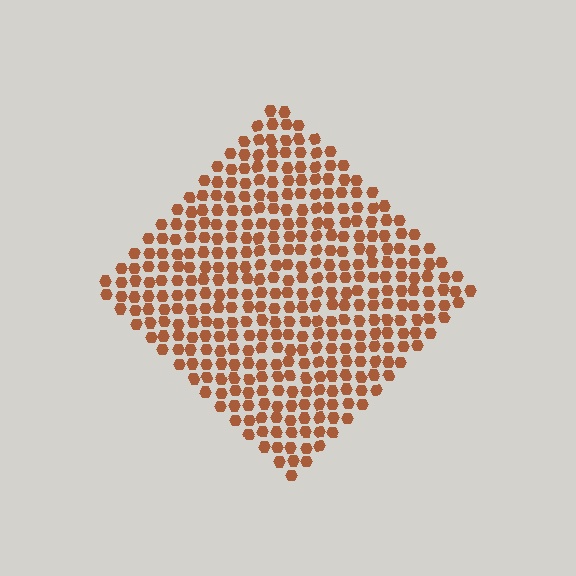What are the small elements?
The small elements are hexagons.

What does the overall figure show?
The overall figure shows a diamond.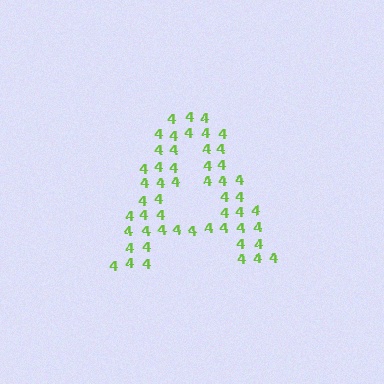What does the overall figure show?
The overall figure shows the letter A.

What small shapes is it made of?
It is made of small digit 4's.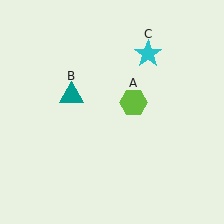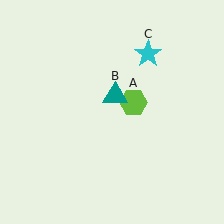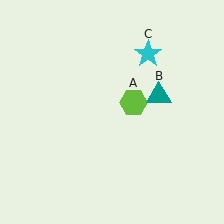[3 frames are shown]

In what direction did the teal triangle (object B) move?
The teal triangle (object B) moved right.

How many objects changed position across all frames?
1 object changed position: teal triangle (object B).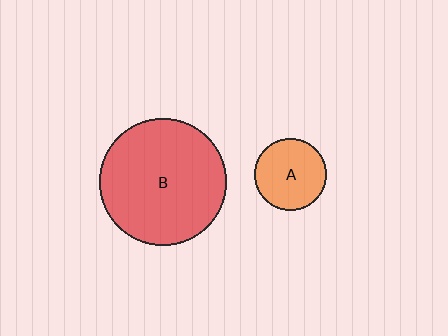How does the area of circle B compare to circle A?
Approximately 3.1 times.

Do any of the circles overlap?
No, none of the circles overlap.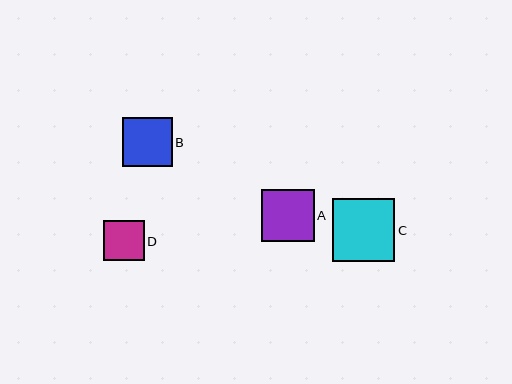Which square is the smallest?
Square D is the smallest with a size of approximately 40 pixels.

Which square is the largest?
Square C is the largest with a size of approximately 62 pixels.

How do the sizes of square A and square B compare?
Square A and square B are approximately the same size.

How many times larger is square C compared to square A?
Square C is approximately 1.2 times the size of square A.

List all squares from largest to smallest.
From largest to smallest: C, A, B, D.